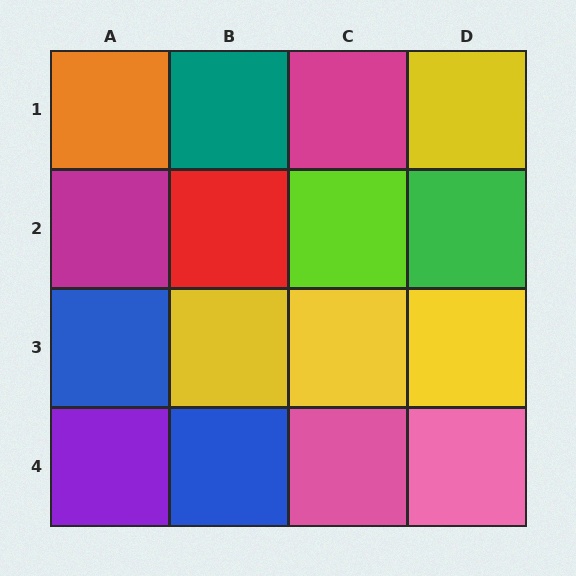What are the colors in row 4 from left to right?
Purple, blue, pink, pink.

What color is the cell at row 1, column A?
Orange.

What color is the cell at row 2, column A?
Magenta.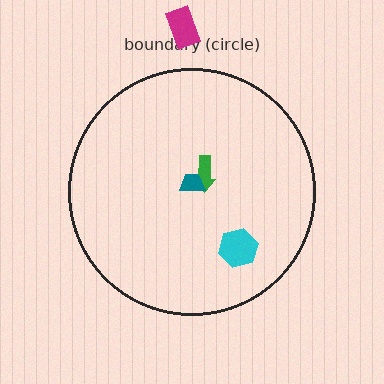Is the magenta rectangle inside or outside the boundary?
Outside.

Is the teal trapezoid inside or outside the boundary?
Inside.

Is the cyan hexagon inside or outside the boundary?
Inside.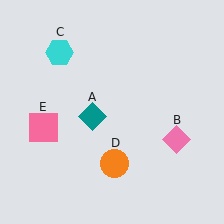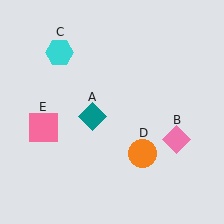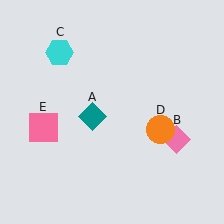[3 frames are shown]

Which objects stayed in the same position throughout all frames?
Teal diamond (object A) and pink diamond (object B) and cyan hexagon (object C) and pink square (object E) remained stationary.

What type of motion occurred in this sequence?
The orange circle (object D) rotated counterclockwise around the center of the scene.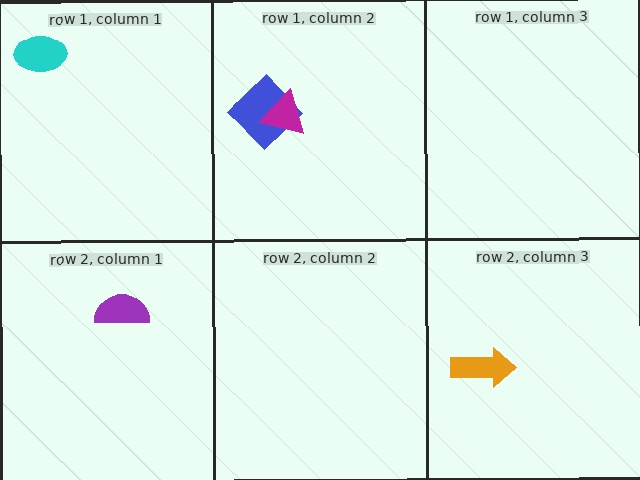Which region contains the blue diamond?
The row 1, column 2 region.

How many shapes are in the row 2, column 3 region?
1.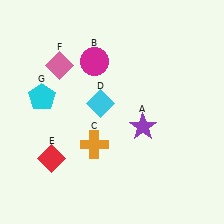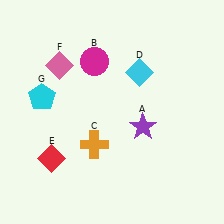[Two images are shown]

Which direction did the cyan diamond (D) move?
The cyan diamond (D) moved right.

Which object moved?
The cyan diamond (D) moved right.